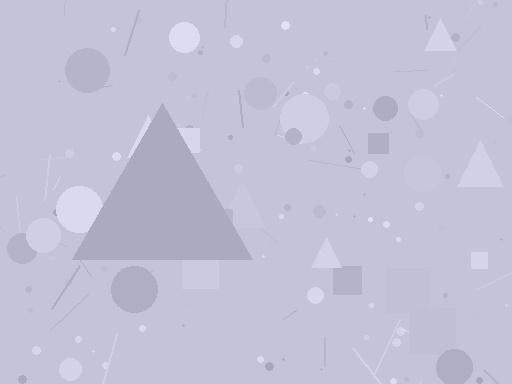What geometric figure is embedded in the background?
A triangle is embedded in the background.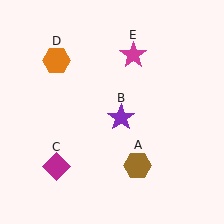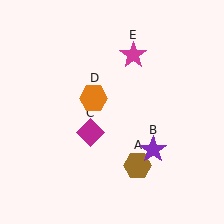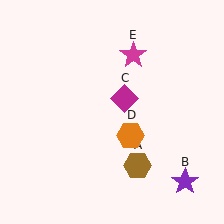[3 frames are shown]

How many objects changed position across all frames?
3 objects changed position: purple star (object B), magenta diamond (object C), orange hexagon (object D).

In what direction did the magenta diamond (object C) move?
The magenta diamond (object C) moved up and to the right.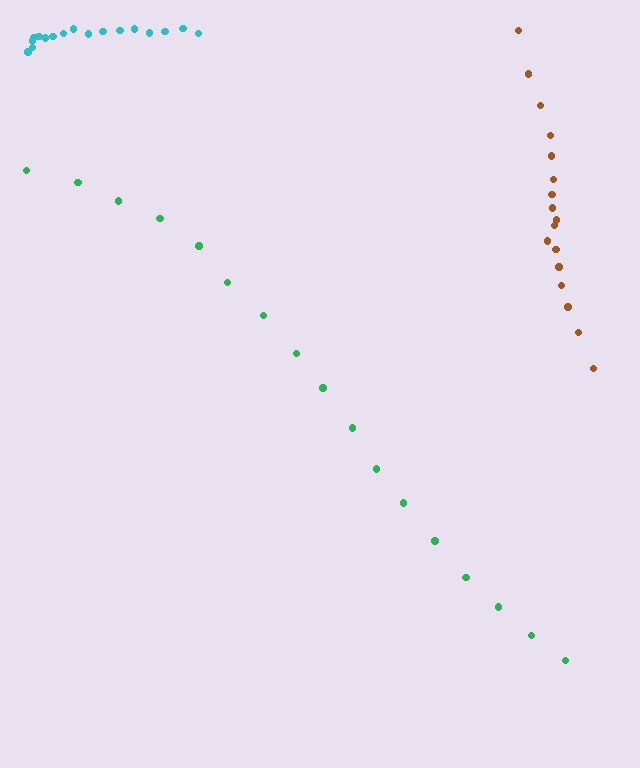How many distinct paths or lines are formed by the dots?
There are 3 distinct paths.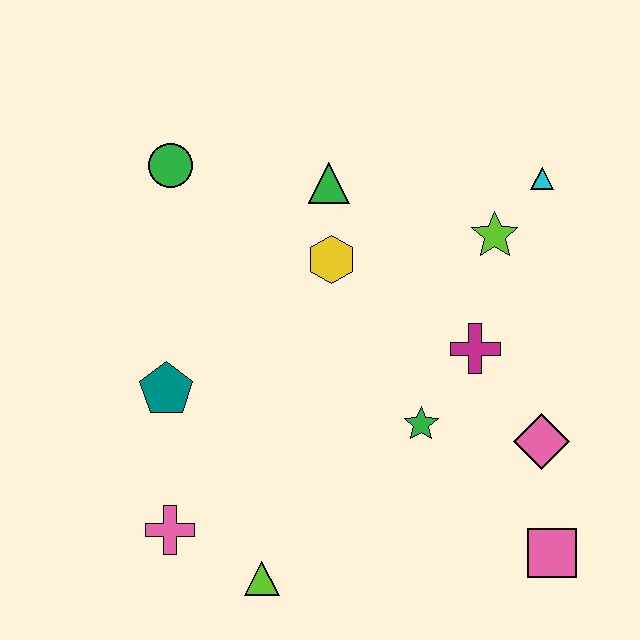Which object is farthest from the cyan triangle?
The pink cross is farthest from the cyan triangle.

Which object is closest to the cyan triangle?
The lime star is closest to the cyan triangle.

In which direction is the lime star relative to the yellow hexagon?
The lime star is to the right of the yellow hexagon.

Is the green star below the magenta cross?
Yes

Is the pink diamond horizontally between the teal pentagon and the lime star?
No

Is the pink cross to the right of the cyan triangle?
No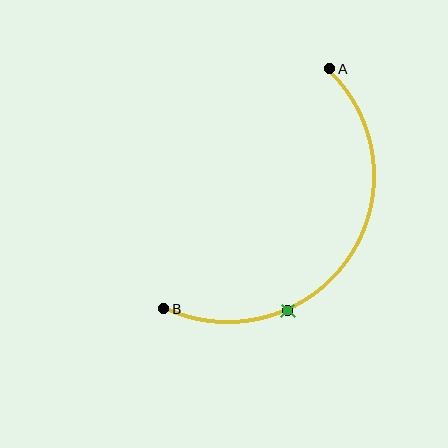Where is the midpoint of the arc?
The arc midpoint is the point on the curve farthest from the straight line joining A and B. It sits below and to the right of that line.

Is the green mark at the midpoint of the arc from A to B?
No. The green mark lies on the arc but is closer to endpoint B. The arc midpoint would be at the point on the curve equidistant along the arc from both A and B.